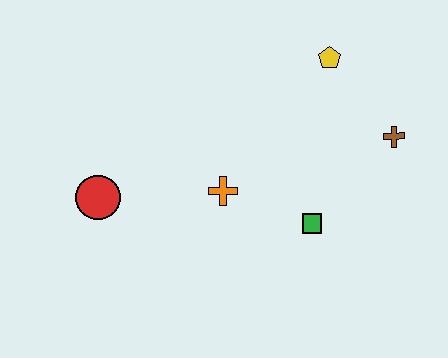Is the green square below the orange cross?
Yes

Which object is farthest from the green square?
The red circle is farthest from the green square.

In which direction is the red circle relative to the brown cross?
The red circle is to the left of the brown cross.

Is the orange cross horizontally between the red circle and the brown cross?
Yes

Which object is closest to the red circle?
The orange cross is closest to the red circle.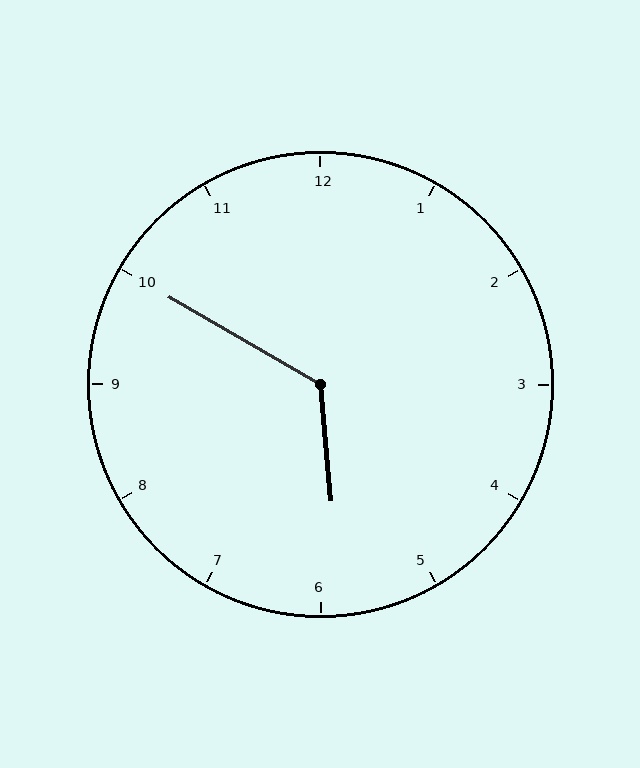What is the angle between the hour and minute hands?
Approximately 125 degrees.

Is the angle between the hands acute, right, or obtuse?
It is obtuse.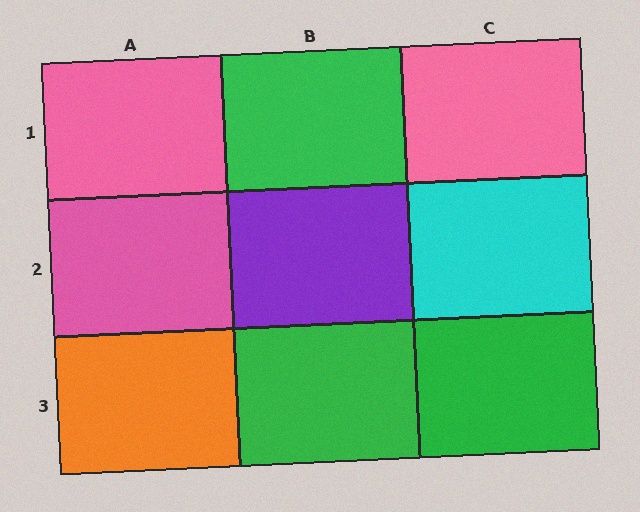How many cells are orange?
1 cell is orange.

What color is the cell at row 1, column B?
Green.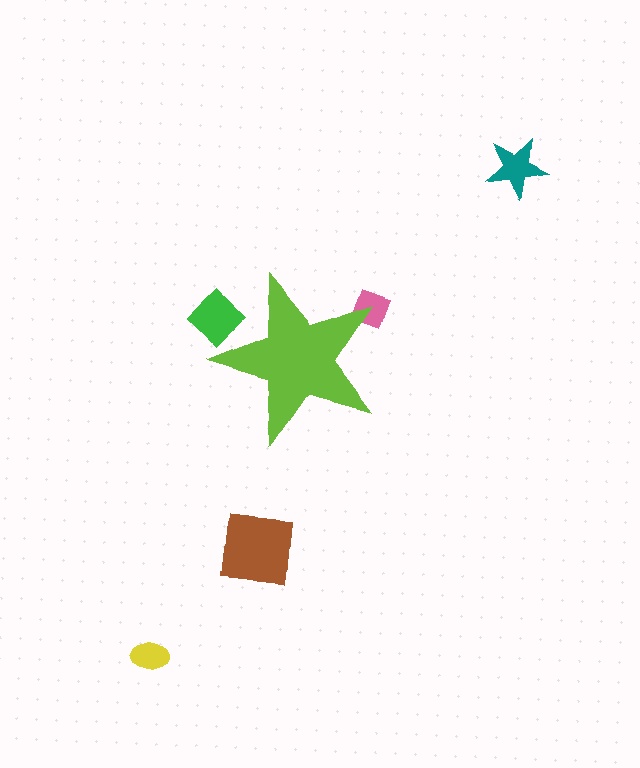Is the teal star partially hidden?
No, the teal star is fully visible.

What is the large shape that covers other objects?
A lime star.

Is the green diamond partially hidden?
Yes, the green diamond is partially hidden behind the lime star.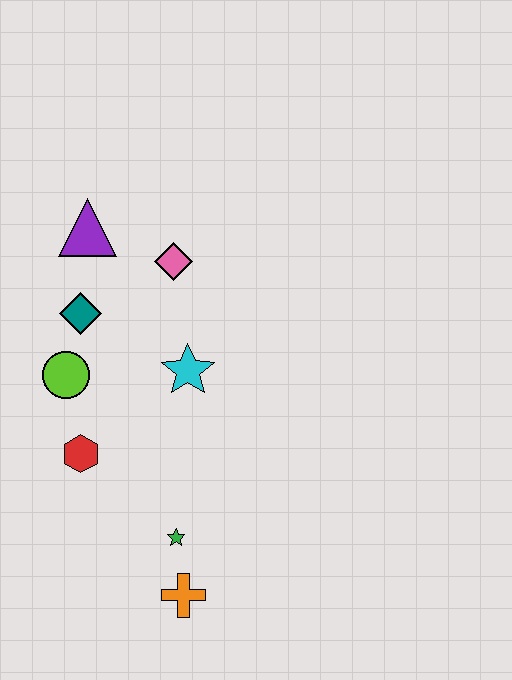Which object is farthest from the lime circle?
The orange cross is farthest from the lime circle.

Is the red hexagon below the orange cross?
No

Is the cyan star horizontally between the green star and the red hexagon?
No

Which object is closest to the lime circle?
The teal diamond is closest to the lime circle.